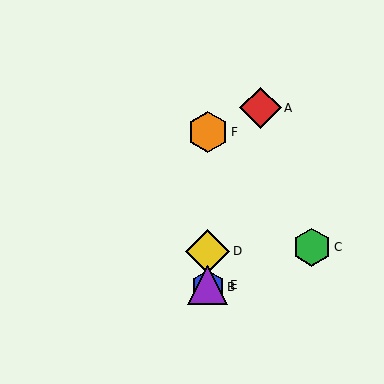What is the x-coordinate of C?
Object C is at x≈312.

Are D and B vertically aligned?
Yes, both are at x≈208.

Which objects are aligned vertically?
Objects B, D, E, F are aligned vertically.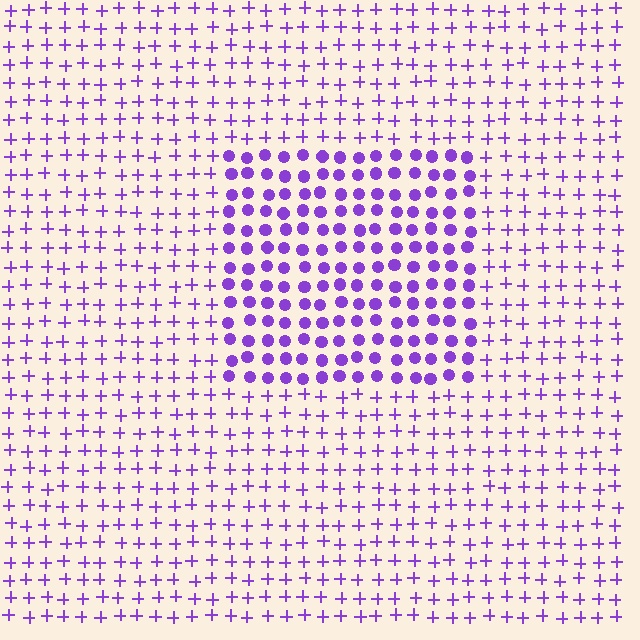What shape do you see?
I see a rectangle.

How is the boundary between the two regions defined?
The boundary is defined by a change in element shape: circles inside vs. plus signs outside. All elements share the same color and spacing.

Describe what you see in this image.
The image is filled with small purple elements arranged in a uniform grid. A rectangle-shaped region contains circles, while the surrounding area contains plus signs. The boundary is defined purely by the change in element shape.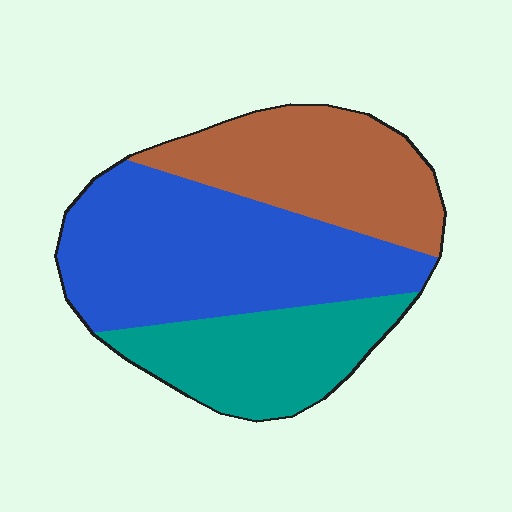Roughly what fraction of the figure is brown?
Brown takes up about one third (1/3) of the figure.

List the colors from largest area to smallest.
From largest to smallest: blue, brown, teal.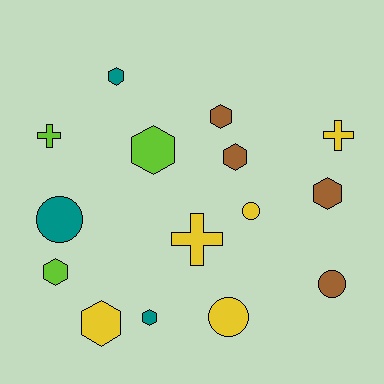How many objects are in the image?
There are 15 objects.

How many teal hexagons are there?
There are 2 teal hexagons.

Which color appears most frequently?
Yellow, with 5 objects.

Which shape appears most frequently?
Hexagon, with 8 objects.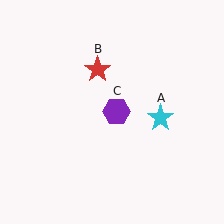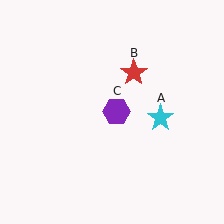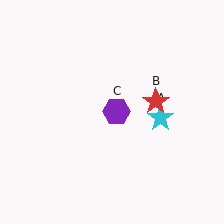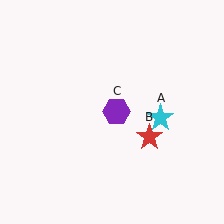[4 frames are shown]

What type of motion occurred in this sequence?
The red star (object B) rotated clockwise around the center of the scene.